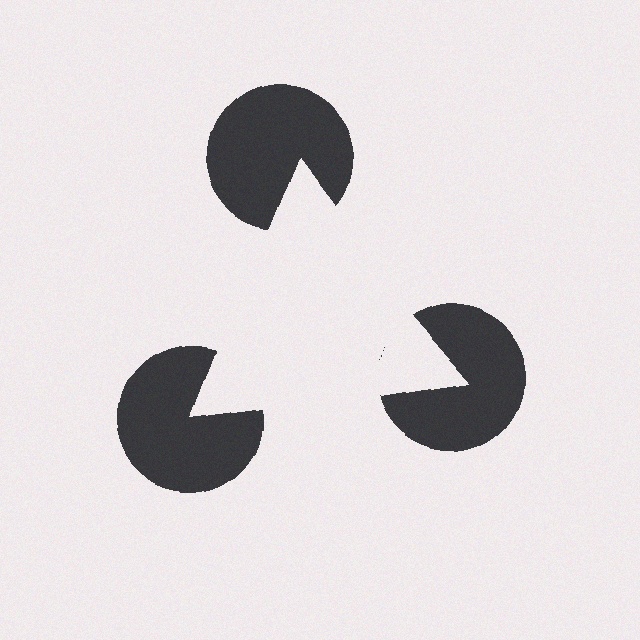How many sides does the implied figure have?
3 sides.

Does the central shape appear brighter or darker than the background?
It typically appears slightly brighter than the background, even though no actual brightness change is drawn.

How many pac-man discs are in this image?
There are 3 — one at each vertex of the illusory triangle.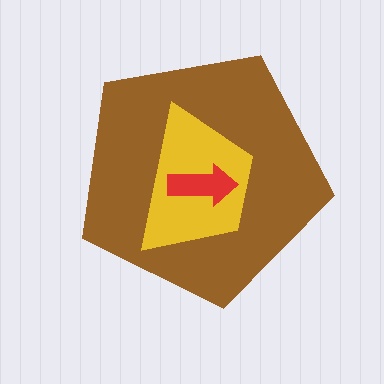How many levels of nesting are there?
3.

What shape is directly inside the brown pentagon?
The yellow trapezoid.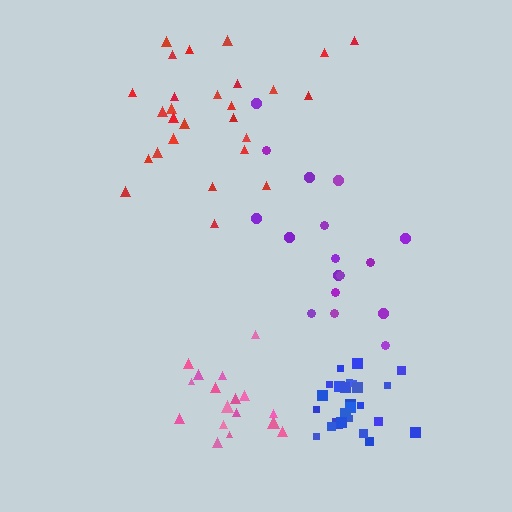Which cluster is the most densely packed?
Blue.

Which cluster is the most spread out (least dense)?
Purple.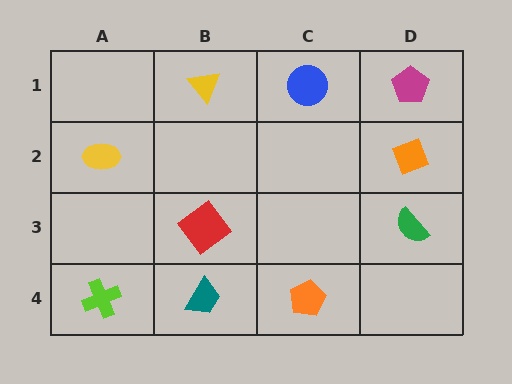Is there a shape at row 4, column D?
No, that cell is empty.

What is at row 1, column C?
A blue circle.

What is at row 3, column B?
A red diamond.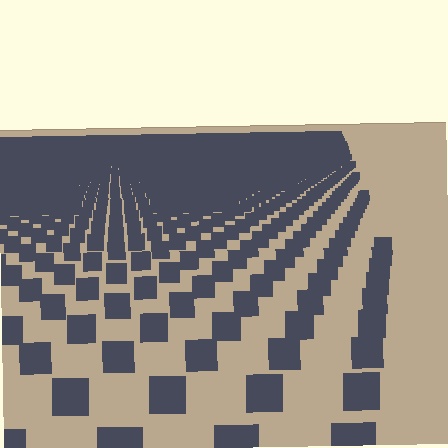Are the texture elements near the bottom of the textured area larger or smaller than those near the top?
Larger. Near the bottom, elements are closer to the viewer and appear at a bigger on-screen size.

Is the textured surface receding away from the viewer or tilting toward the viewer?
The surface is receding away from the viewer. Texture elements get smaller and denser toward the top.